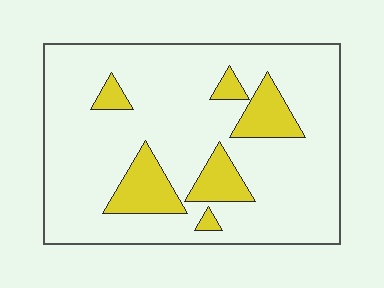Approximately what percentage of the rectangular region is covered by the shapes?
Approximately 15%.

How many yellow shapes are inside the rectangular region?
6.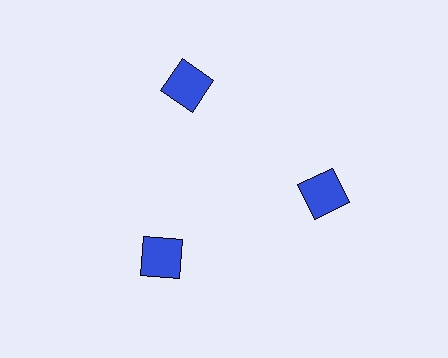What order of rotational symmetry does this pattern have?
This pattern has 3-fold rotational symmetry.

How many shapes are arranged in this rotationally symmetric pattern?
There are 3 shapes, arranged in 3 groups of 1.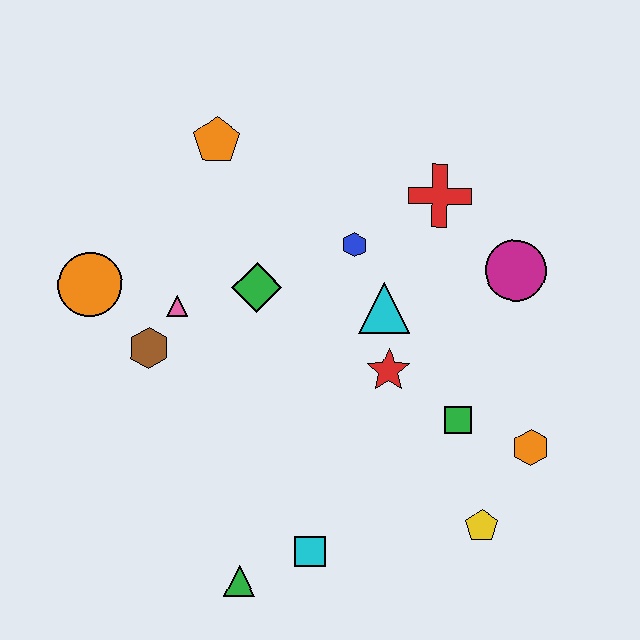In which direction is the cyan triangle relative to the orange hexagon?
The cyan triangle is to the left of the orange hexagon.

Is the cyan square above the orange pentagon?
No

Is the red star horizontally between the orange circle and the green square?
Yes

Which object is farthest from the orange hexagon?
The orange circle is farthest from the orange hexagon.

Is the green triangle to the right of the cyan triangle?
No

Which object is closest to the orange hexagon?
The green square is closest to the orange hexagon.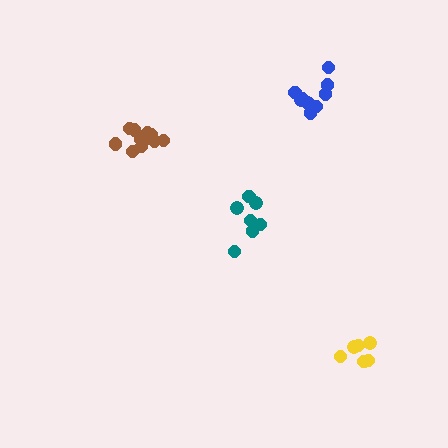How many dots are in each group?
Group 1: 7 dots, Group 2: 11 dots, Group 3: 9 dots, Group 4: 6 dots (33 total).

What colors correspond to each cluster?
The clusters are colored: teal, brown, blue, yellow.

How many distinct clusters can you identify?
There are 4 distinct clusters.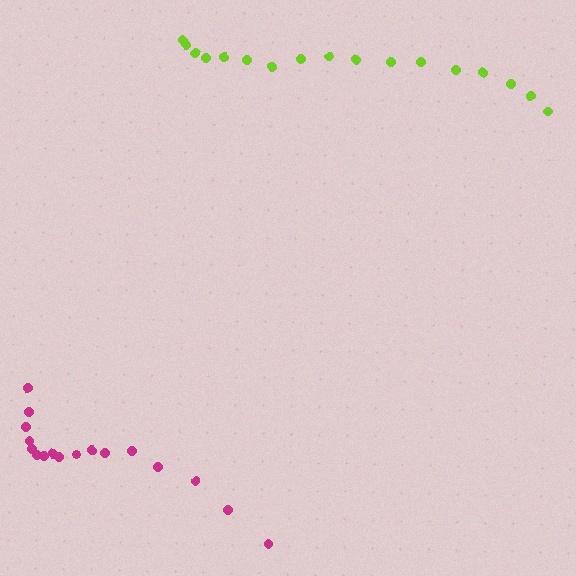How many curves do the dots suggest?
There are 2 distinct paths.